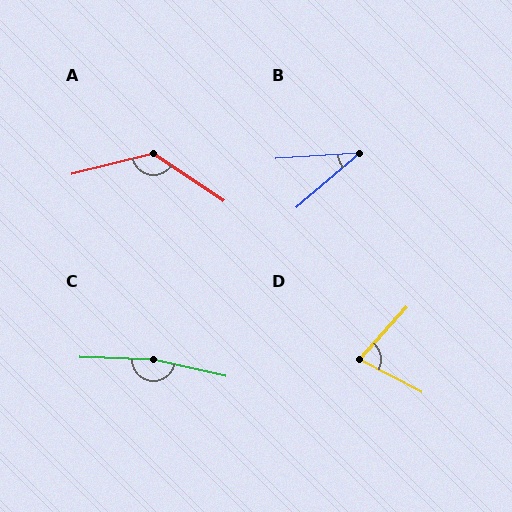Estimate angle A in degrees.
Approximately 132 degrees.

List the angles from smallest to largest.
B (37°), D (75°), A (132°), C (169°).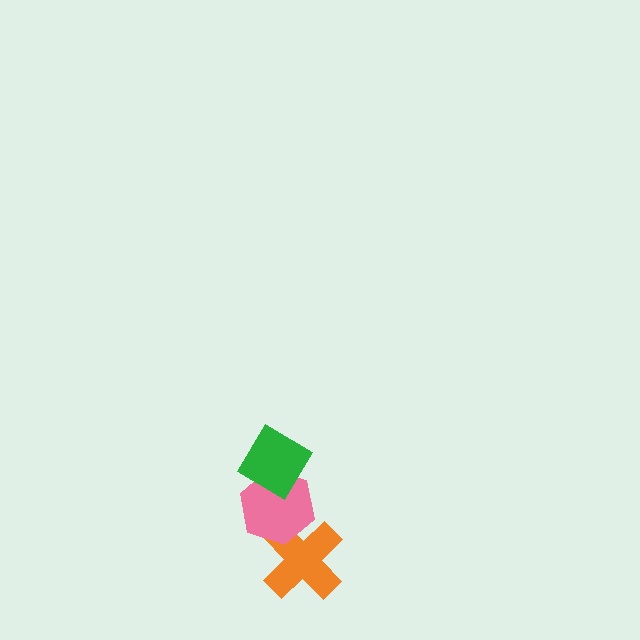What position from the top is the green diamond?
The green diamond is 1st from the top.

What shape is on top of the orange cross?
The pink hexagon is on top of the orange cross.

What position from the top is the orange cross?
The orange cross is 3rd from the top.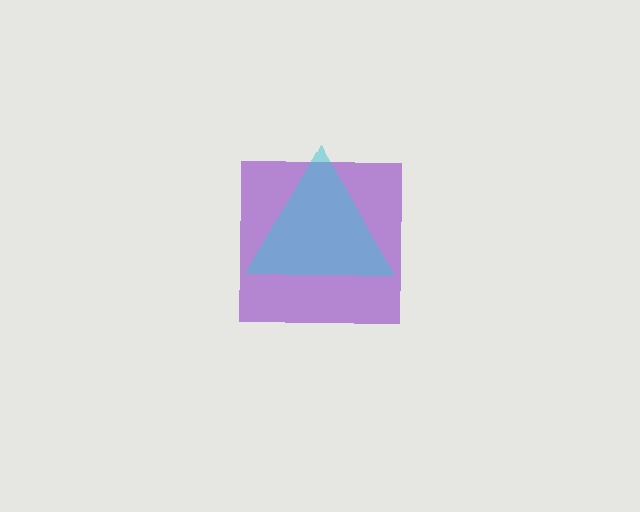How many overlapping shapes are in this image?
There are 2 overlapping shapes in the image.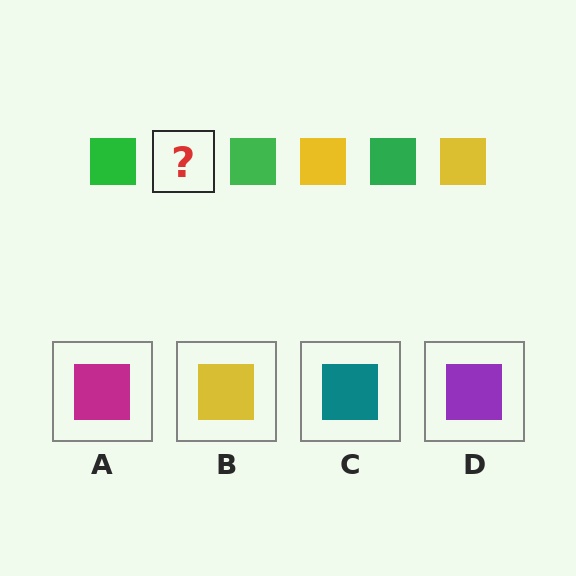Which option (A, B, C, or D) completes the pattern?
B.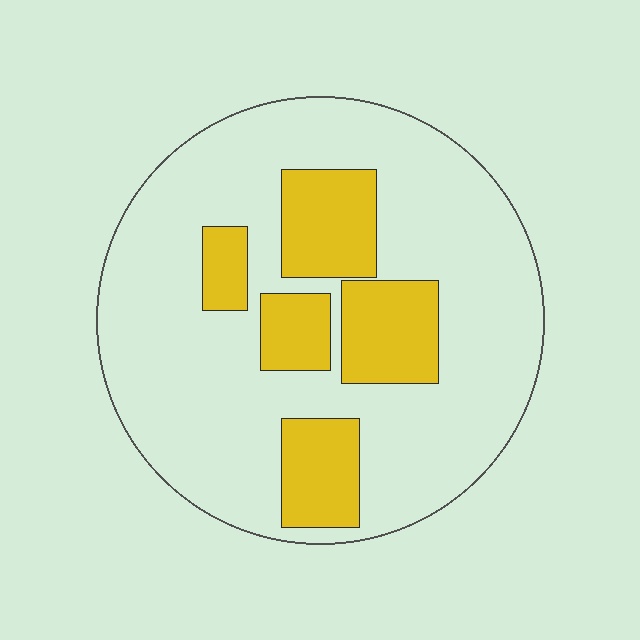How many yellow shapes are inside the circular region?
5.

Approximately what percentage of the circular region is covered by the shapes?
Approximately 25%.